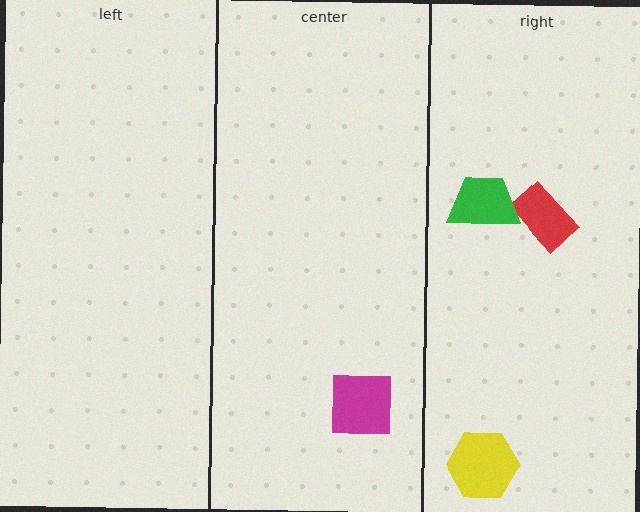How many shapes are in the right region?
3.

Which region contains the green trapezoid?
The right region.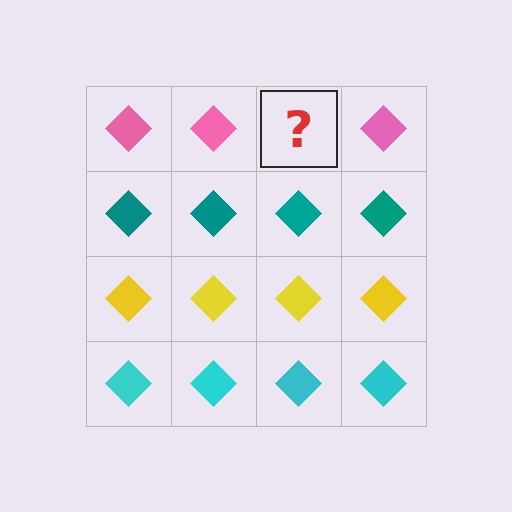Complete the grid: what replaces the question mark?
The question mark should be replaced with a pink diamond.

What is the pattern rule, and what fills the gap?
The rule is that each row has a consistent color. The gap should be filled with a pink diamond.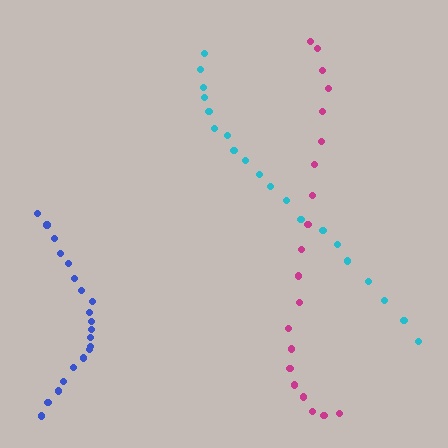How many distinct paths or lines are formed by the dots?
There are 3 distinct paths.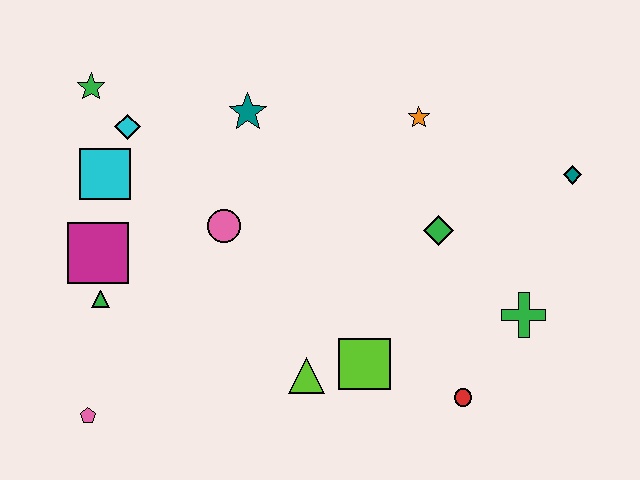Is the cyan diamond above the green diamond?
Yes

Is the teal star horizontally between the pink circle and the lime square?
Yes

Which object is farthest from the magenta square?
The teal diamond is farthest from the magenta square.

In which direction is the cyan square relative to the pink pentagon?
The cyan square is above the pink pentagon.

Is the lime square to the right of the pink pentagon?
Yes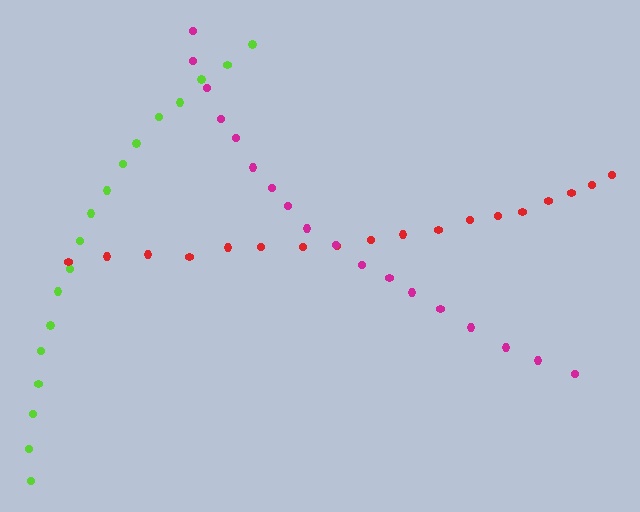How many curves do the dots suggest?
There are 3 distinct paths.